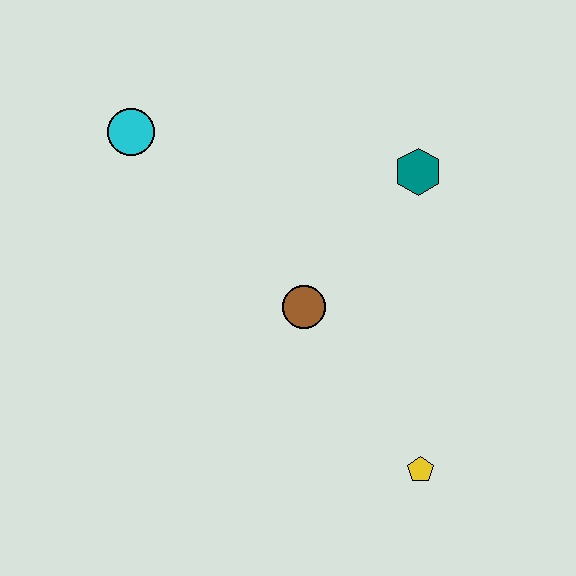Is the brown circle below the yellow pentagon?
No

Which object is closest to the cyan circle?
The brown circle is closest to the cyan circle.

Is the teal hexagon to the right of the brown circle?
Yes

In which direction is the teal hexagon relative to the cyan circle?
The teal hexagon is to the right of the cyan circle.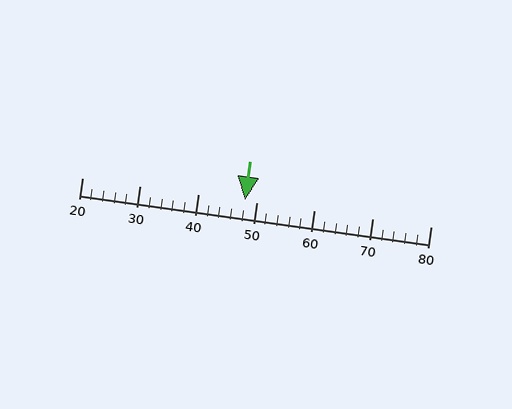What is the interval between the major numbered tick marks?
The major tick marks are spaced 10 units apart.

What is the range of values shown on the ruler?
The ruler shows values from 20 to 80.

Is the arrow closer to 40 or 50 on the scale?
The arrow is closer to 50.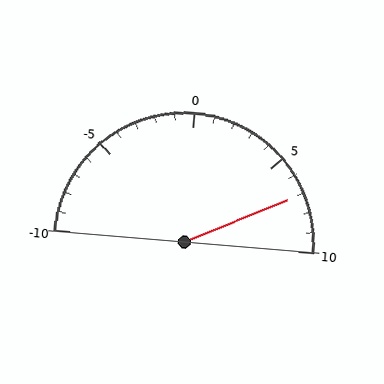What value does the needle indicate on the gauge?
The needle indicates approximately 7.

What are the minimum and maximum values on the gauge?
The gauge ranges from -10 to 10.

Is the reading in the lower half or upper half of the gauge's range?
The reading is in the upper half of the range (-10 to 10).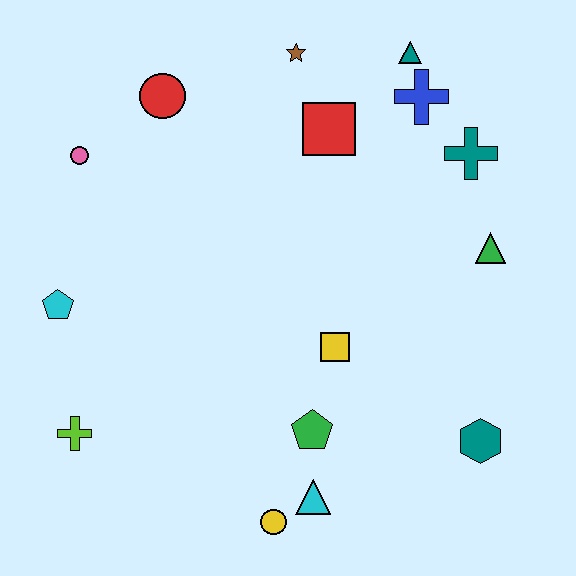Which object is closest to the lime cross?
The cyan pentagon is closest to the lime cross.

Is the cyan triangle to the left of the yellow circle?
No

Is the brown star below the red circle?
No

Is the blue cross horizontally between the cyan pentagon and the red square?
No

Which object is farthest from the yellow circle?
The teal triangle is farthest from the yellow circle.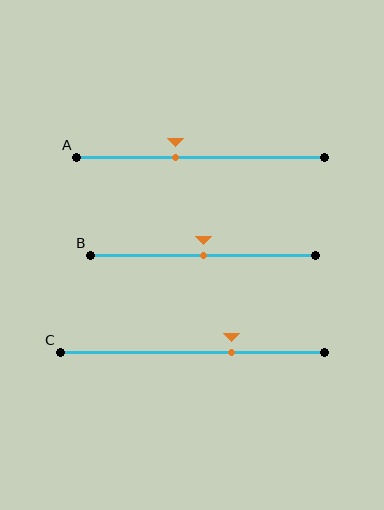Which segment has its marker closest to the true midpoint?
Segment B has its marker closest to the true midpoint.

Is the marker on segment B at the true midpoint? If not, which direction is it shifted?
Yes, the marker on segment B is at the true midpoint.